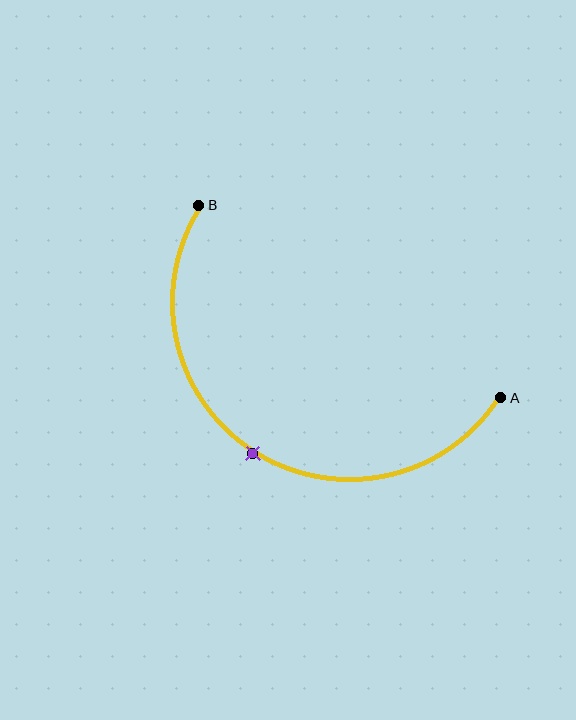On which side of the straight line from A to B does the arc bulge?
The arc bulges below the straight line connecting A and B.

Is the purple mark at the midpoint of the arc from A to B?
Yes. The purple mark lies on the arc at equal arc-length from both A and B — it is the arc midpoint.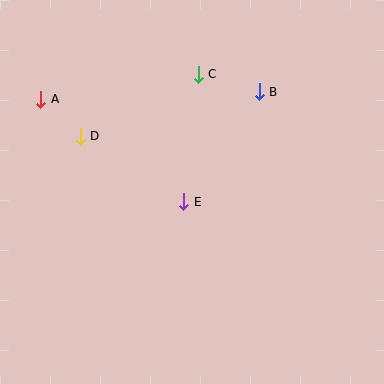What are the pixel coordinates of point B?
Point B is at (259, 92).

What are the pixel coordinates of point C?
Point C is at (198, 74).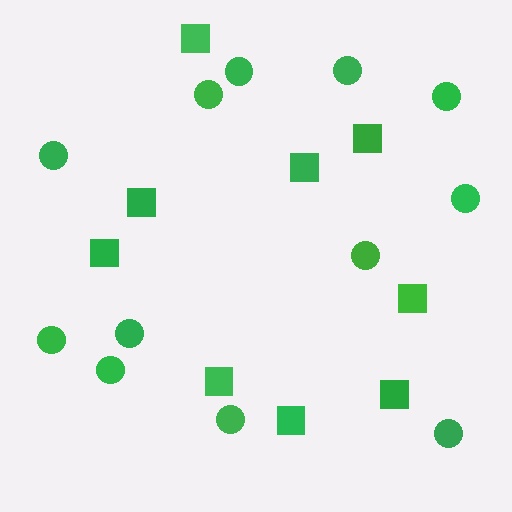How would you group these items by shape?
There are 2 groups: one group of circles (12) and one group of squares (9).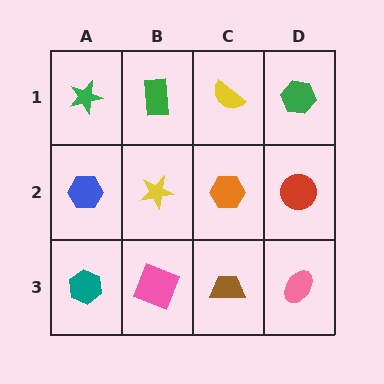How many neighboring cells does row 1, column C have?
3.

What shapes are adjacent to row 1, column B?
A yellow star (row 2, column B), a green star (row 1, column A), a yellow semicircle (row 1, column C).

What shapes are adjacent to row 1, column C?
An orange hexagon (row 2, column C), a green rectangle (row 1, column B), a green hexagon (row 1, column D).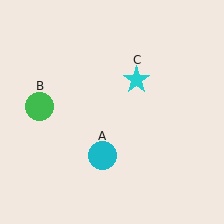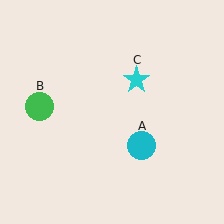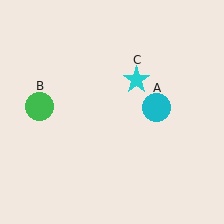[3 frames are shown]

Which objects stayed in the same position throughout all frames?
Green circle (object B) and cyan star (object C) remained stationary.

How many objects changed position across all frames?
1 object changed position: cyan circle (object A).